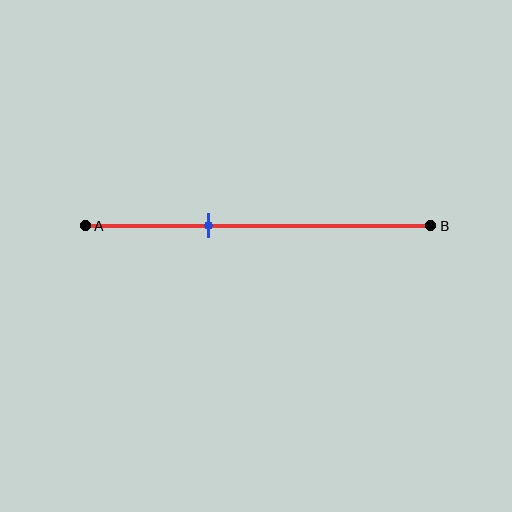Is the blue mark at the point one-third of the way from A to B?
Yes, the mark is approximately at the one-third point.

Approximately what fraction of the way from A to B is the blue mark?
The blue mark is approximately 35% of the way from A to B.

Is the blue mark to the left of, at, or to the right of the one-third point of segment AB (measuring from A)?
The blue mark is approximately at the one-third point of segment AB.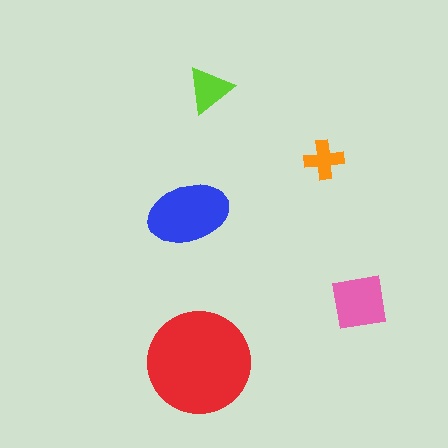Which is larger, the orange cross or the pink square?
The pink square.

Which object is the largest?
The red circle.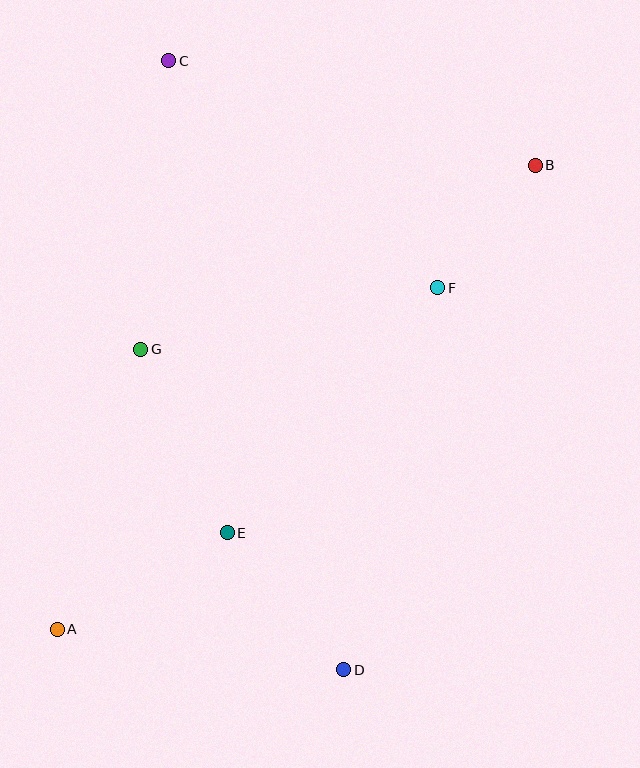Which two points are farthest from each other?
Points A and B are farthest from each other.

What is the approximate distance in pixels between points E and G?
The distance between E and G is approximately 203 pixels.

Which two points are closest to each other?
Points B and F are closest to each other.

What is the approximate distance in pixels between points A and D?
The distance between A and D is approximately 290 pixels.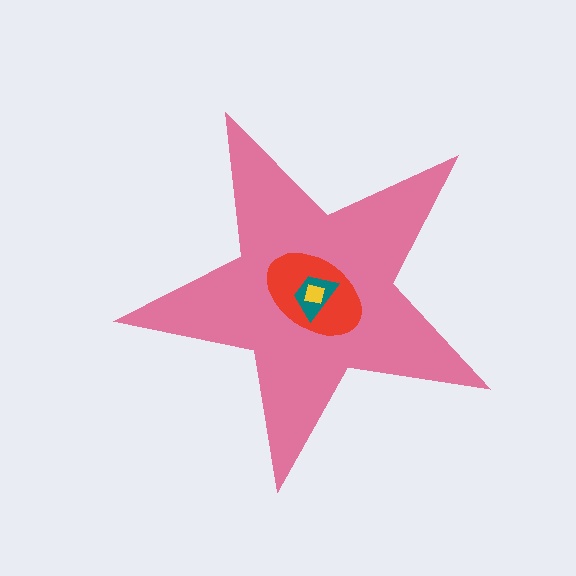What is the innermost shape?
The yellow square.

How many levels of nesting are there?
4.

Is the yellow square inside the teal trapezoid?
Yes.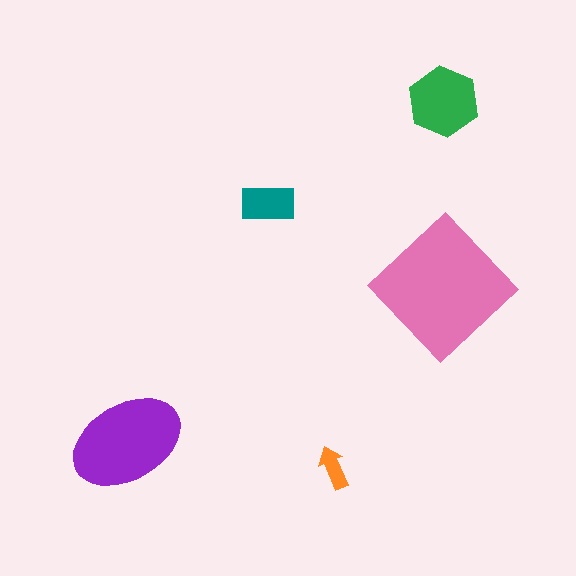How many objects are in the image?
There are 5 objects in the image.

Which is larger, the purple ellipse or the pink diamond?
The pink diamond.